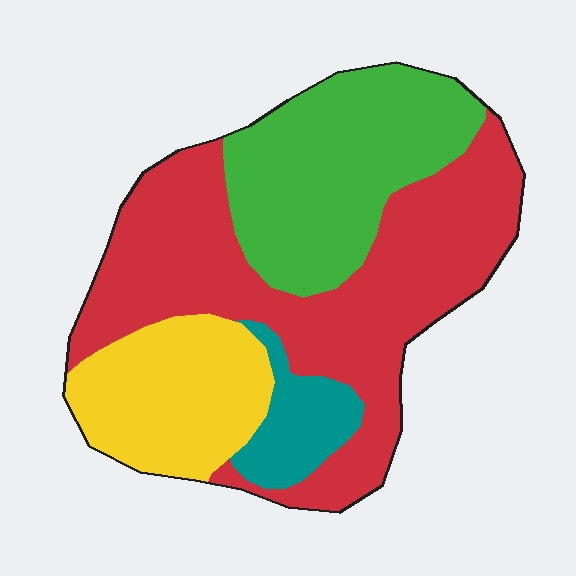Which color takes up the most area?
Red, at roughly 45%.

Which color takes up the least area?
Teal, at roughly 10%.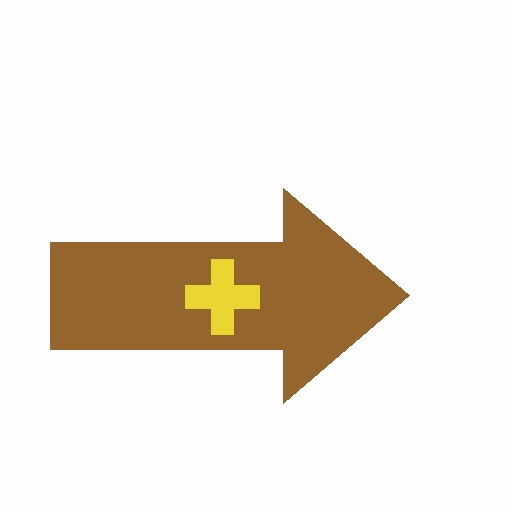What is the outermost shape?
The brown arrow.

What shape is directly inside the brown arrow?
The yellow cross.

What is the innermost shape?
The yellow cross.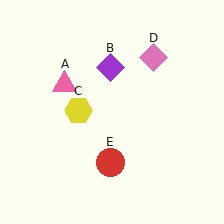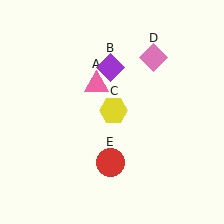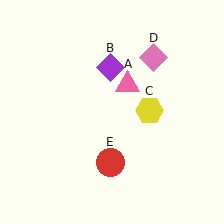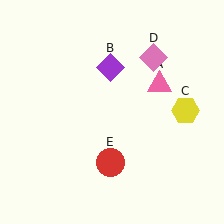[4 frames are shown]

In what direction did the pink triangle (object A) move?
The pink triangle (object A) moved right.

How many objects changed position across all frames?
2 objects changed position: pink triangle (object A), yellow hexagon (object C).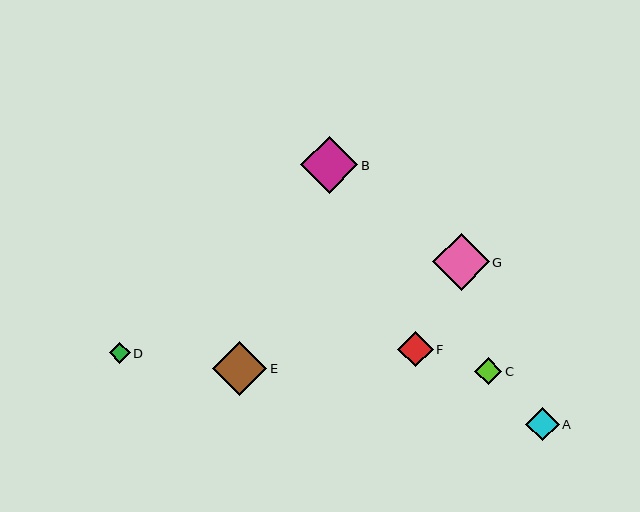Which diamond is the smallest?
Diamond D is the smallest with a size of approximately 21 pixels.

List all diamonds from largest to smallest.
From largest to smallest: B, G, E, F, A, C, D.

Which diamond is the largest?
Diamond B is the largest with a size of approximately 57 pixels.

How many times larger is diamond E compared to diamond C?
Diamond E is approximately 2.0 times the size of diamond C.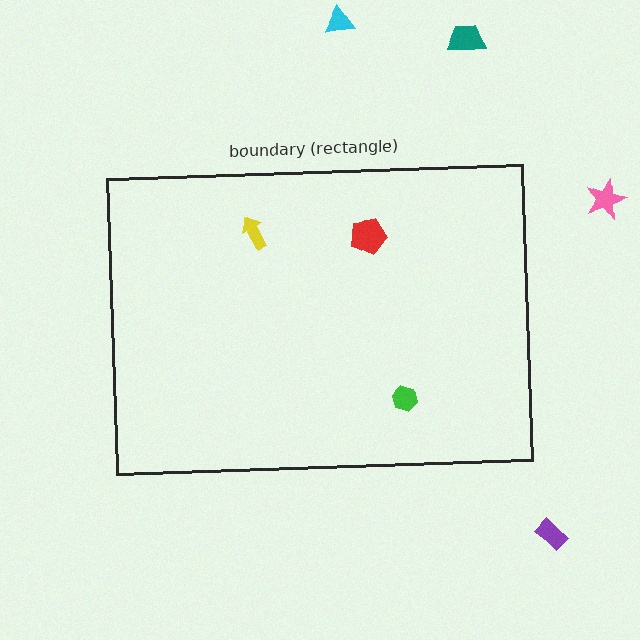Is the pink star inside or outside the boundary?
Outside.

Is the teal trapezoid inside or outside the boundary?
Outside.